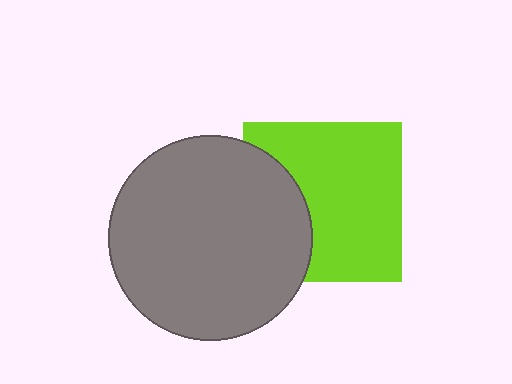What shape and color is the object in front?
The object in front is a gray circle.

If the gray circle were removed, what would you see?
You would see the complete lime square.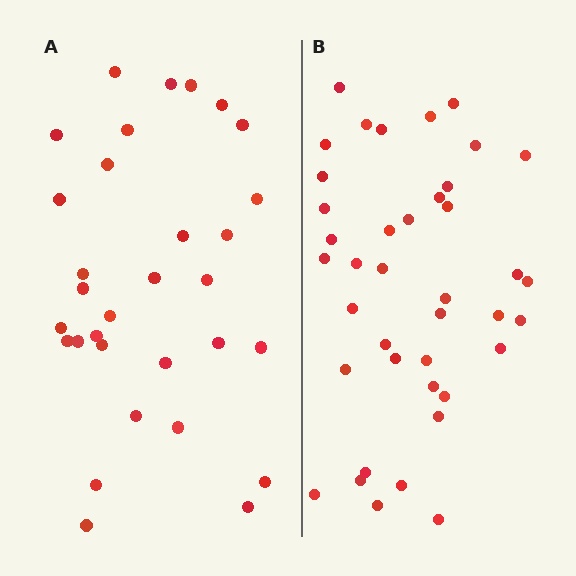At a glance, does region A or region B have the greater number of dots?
Region B (the right region) has more dots.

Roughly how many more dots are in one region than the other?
Region B has roughly 8 or so more dots than region A.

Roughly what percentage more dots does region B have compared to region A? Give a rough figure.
About 30% more.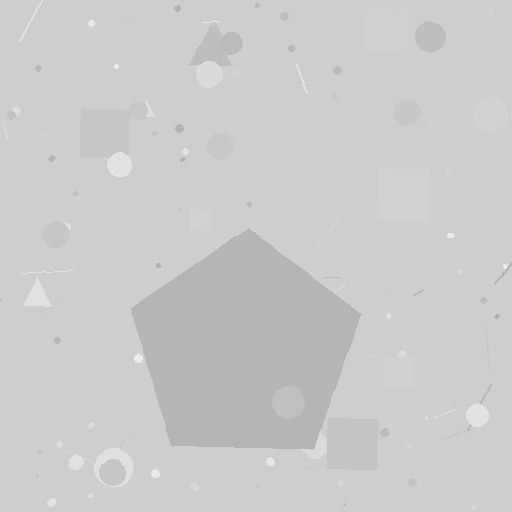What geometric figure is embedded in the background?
A pentagon is embedded in the background.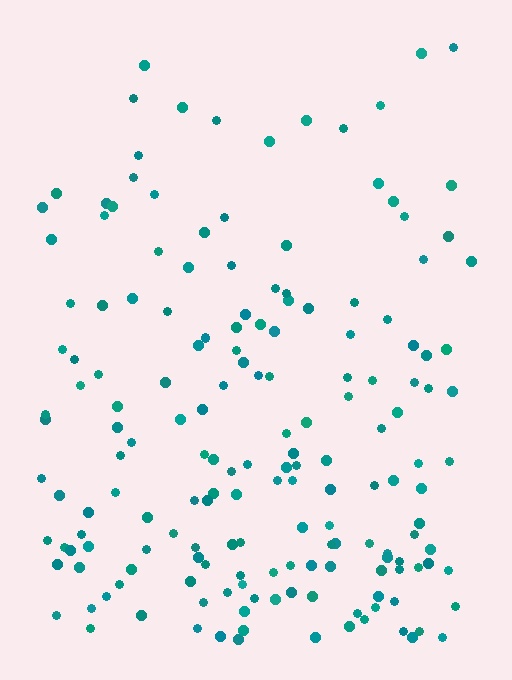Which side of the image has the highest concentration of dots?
The bottom.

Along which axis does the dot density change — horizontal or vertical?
Vertical.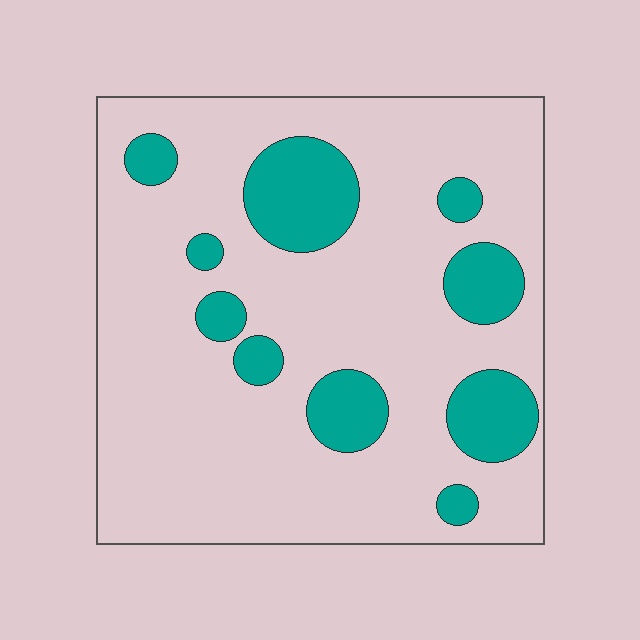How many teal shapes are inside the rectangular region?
10.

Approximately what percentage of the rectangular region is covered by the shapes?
Approximately 20%.